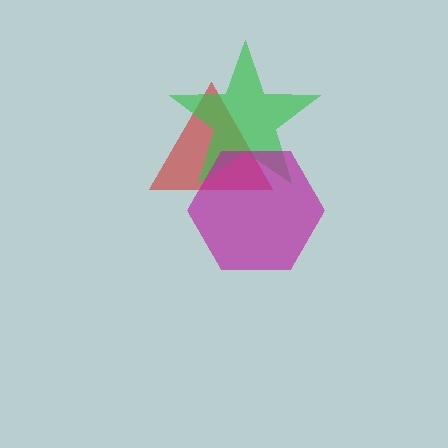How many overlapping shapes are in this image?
There are 3 overlapping shapes in the image.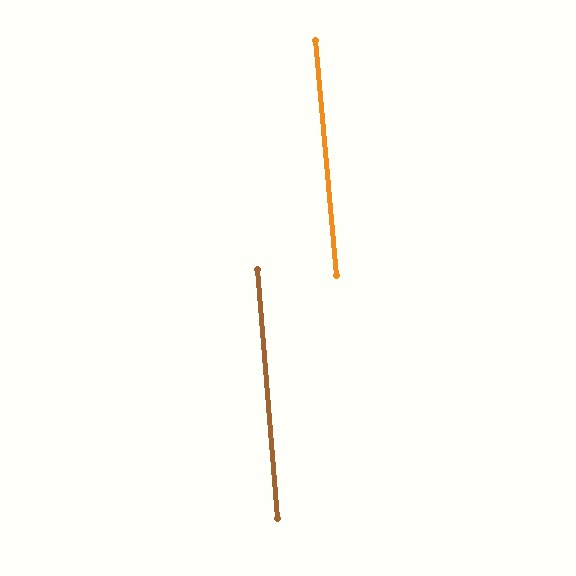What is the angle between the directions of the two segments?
Approximately 1 degree.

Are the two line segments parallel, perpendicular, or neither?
Parallel — their directions differ by only 0.6°.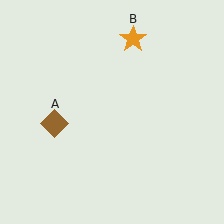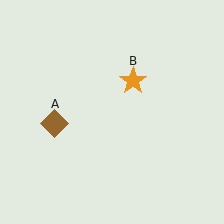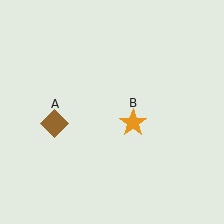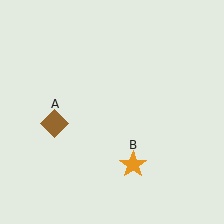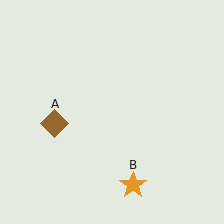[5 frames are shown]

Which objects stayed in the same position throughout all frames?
Brown diamond (object A) remained stationary.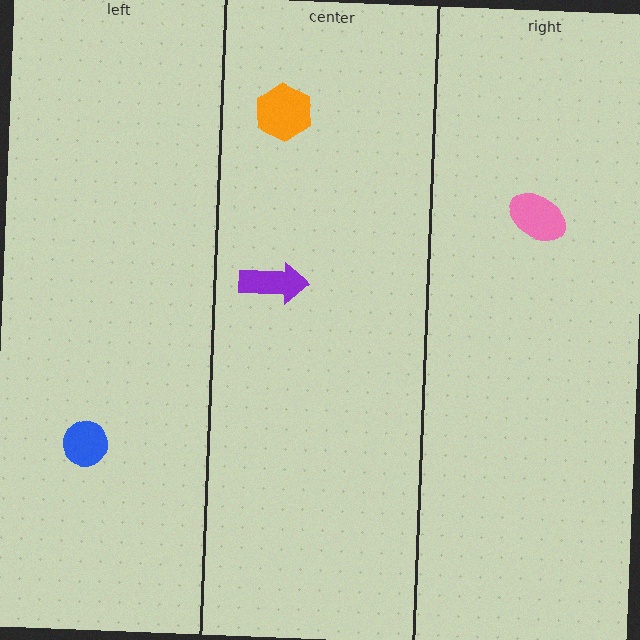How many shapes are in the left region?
1.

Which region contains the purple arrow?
The center region.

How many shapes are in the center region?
2.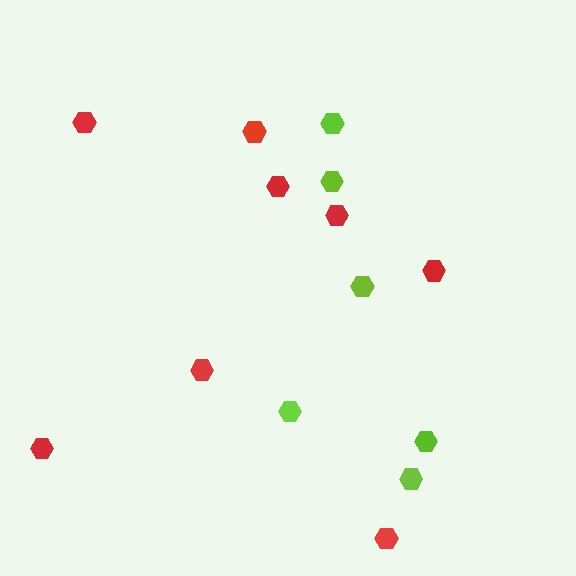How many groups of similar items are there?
There are 2 groups: one group of red hexagons (8) and one group of lime hexagons (6).